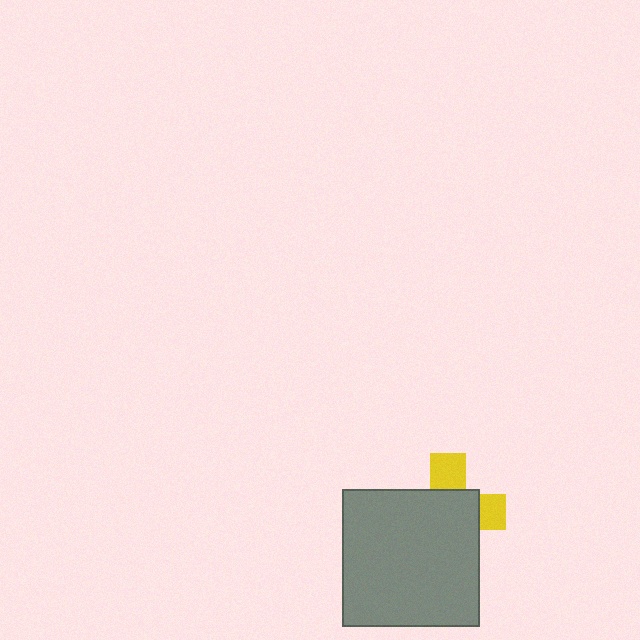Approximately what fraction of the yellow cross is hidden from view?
Roughly 69% of the yellow cross is hidden behind the gray square.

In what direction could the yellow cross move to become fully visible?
The yellow cross could move toward the upper-right. That would shift it out from behind the gray square entirely.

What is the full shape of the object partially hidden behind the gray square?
The partially hidden object is a yellow cross.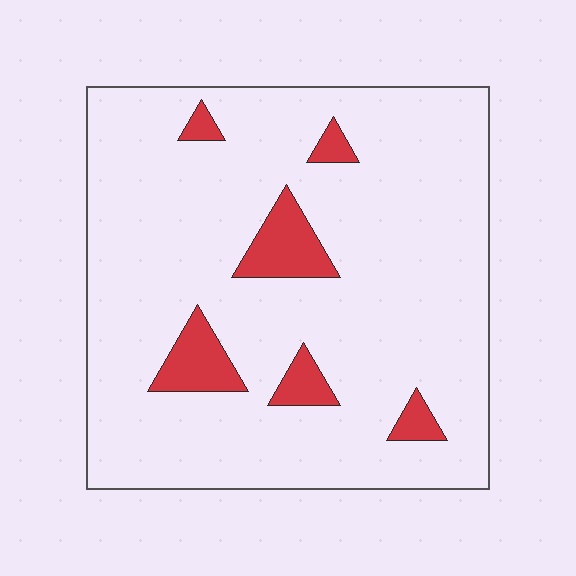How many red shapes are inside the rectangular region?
6.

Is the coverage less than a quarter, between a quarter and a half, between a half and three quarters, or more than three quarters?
Less than a quarter.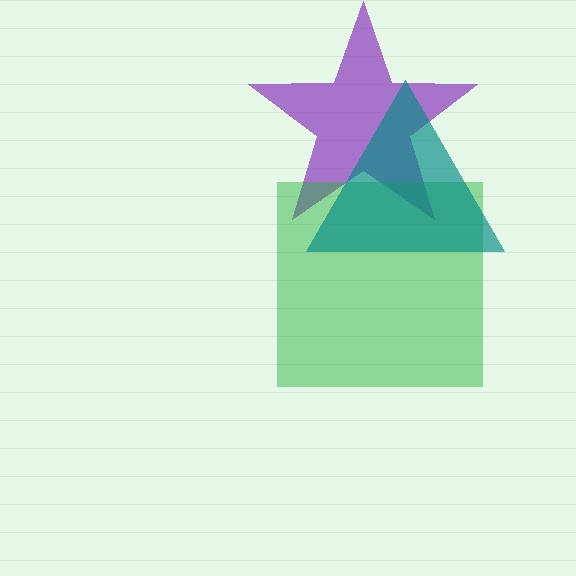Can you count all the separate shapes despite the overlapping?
Yes, there are 3 separate shapes.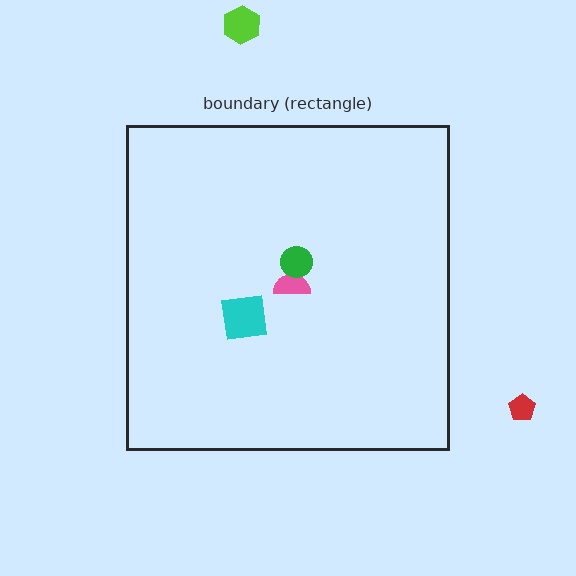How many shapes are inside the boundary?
3 inside, 2 outside.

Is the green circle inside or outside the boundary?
Inside.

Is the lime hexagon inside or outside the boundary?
Outside.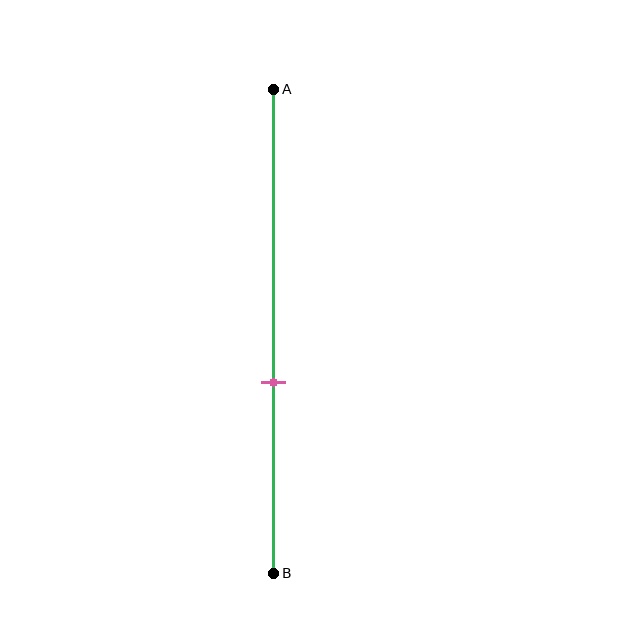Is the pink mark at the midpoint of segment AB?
No, the mark is at about 60% from A, not at the 50% midpoint.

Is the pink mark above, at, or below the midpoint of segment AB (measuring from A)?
The pink mark is below the midpoint of segment AB.